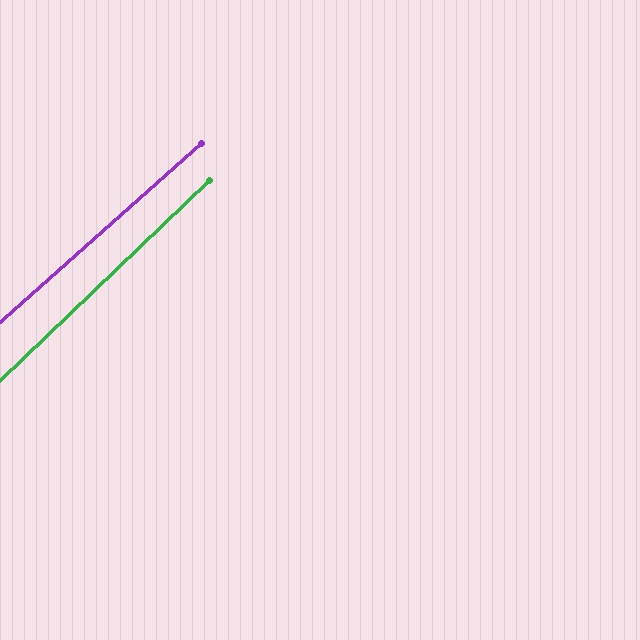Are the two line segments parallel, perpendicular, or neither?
Parallel — their directions differ by only 2.0°.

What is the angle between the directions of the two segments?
Approximately 2 degrees.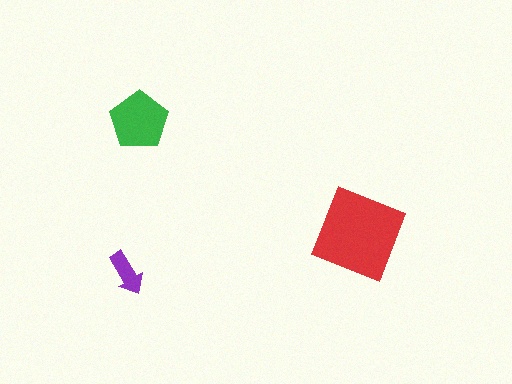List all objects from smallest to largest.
The purple arrow, the green pentagon, the red square.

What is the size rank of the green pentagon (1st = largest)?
2nd.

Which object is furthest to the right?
The red square is rightmost.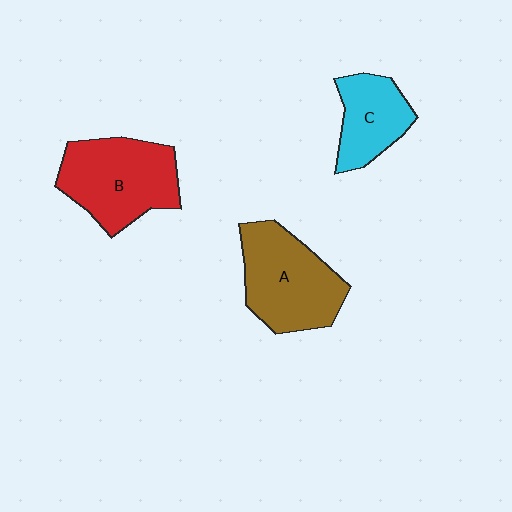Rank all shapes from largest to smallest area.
From largest to smallest: B (red), A (brown), C (cyan).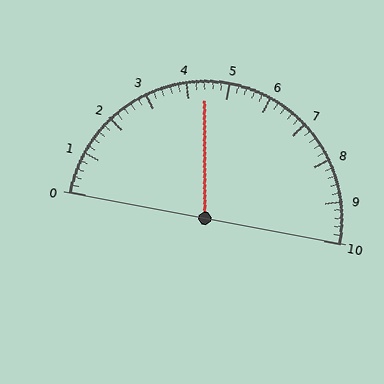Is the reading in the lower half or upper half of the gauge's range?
The reading is in the lower half of the range (0 to 10).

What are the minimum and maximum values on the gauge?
The gauge ranges from 0 to 10.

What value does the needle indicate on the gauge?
The needle indicates approximately 4.4.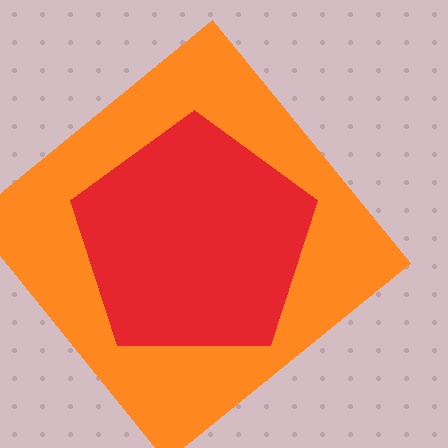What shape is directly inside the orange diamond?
The red pentagon.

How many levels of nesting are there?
2.